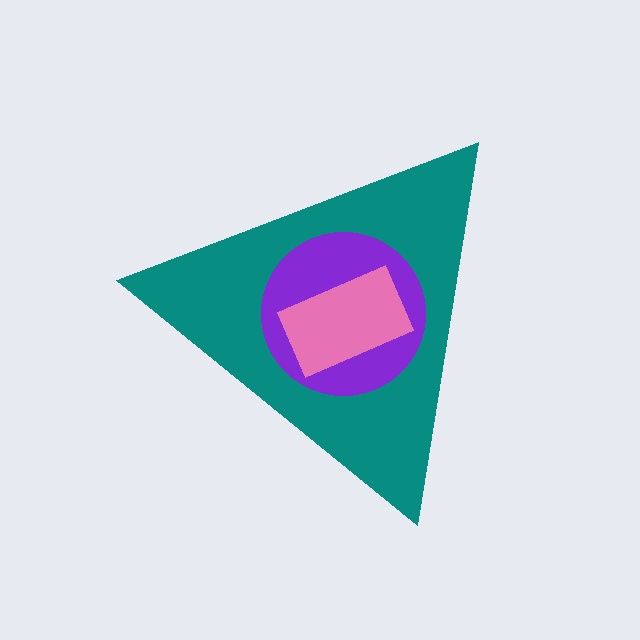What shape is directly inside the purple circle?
The pink rectangle.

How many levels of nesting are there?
3.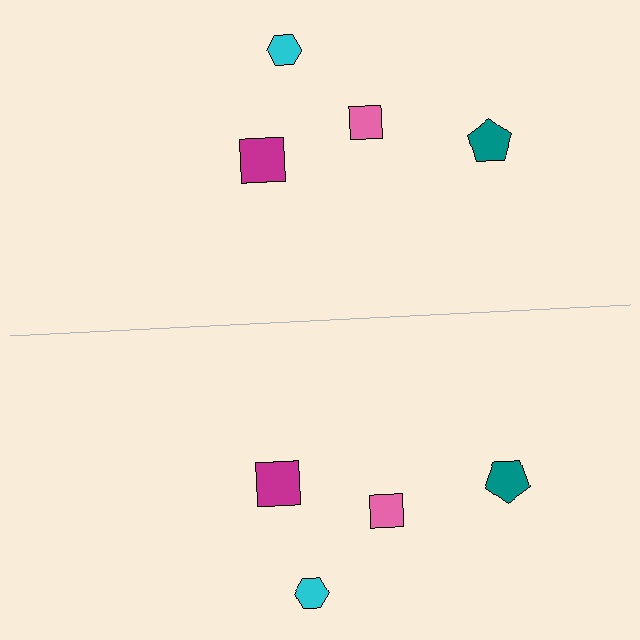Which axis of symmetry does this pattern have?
The pattern has a horizontal axis of symmetry running through the center of the image.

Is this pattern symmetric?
Yes, this pattern has bilateral (reflection) symmetry.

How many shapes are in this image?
There are 8 shapes in this image.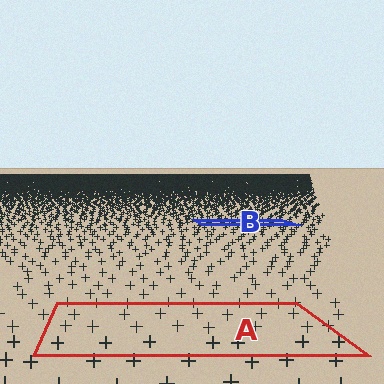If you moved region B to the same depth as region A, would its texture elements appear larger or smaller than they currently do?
They would appear larger. At a closer depth, the same texture elements are projected at a bigger on-screen size.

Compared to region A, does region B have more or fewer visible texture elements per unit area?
Region B has more texture elements per unit area — they are packed more densely because it is farther away.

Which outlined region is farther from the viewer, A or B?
Region B is farther from the viewer — the texture elements inside it appear smaller and more densely packed.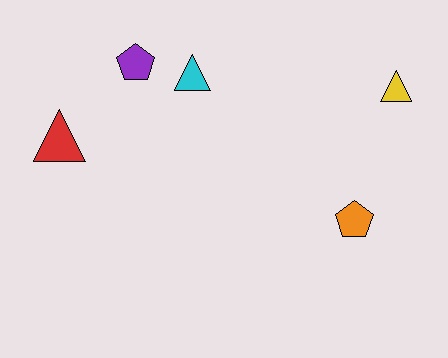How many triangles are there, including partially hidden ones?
There are 3 triangles.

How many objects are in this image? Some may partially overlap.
There are 5 objects.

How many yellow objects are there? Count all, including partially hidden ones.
There is 1 yellow object.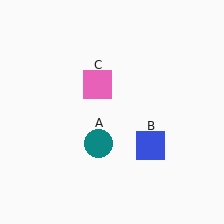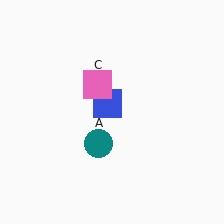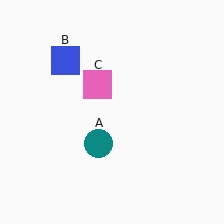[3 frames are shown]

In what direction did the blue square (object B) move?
The blue square (object B) moved up and to the left.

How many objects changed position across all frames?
1 object changed position: blue square (object B).